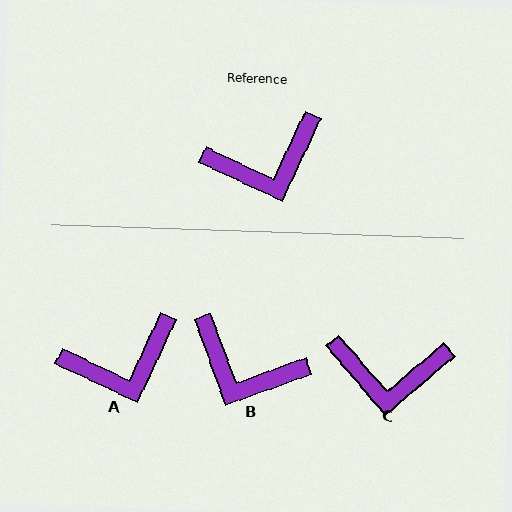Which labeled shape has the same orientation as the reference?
A.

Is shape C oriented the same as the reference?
No, it is off by about 24 degrees.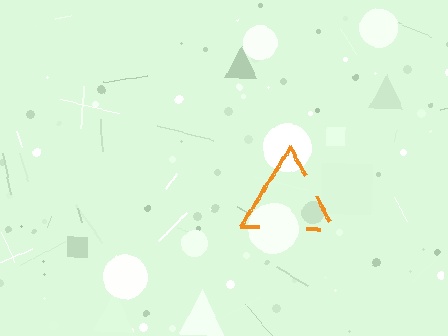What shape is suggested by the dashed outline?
The dashed outline suggests a triangle.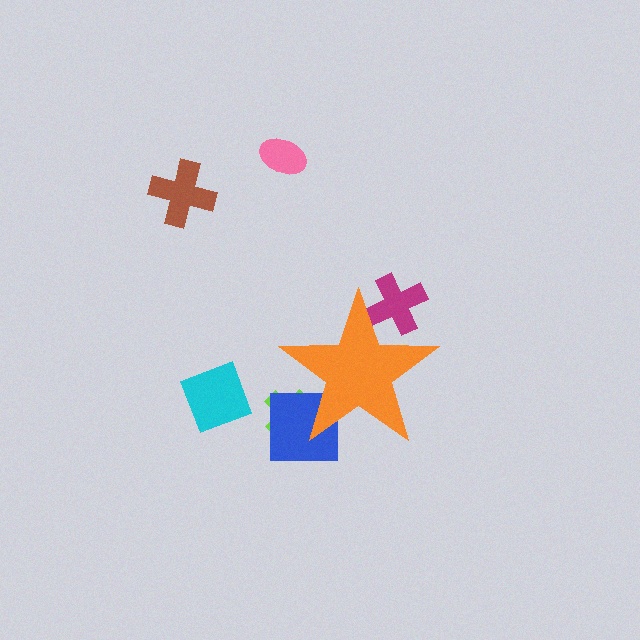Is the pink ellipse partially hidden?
No, the pink ellipse is fully visible.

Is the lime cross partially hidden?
Yes, the lime cross is partially hidden behind the orange star.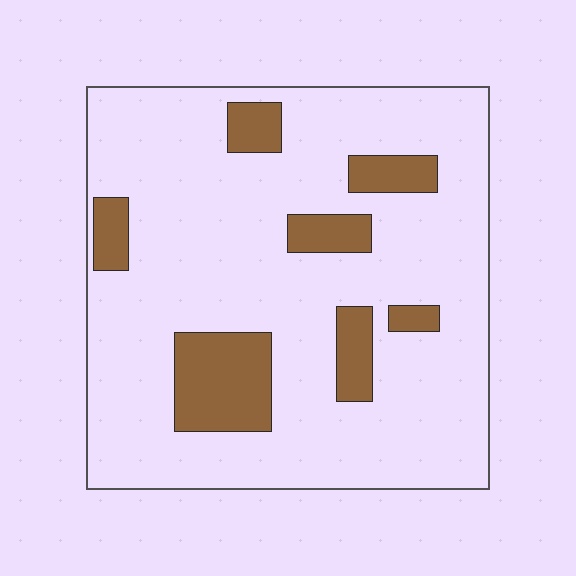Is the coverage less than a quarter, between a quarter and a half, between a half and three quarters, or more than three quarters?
Less than a quarter.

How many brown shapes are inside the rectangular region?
7.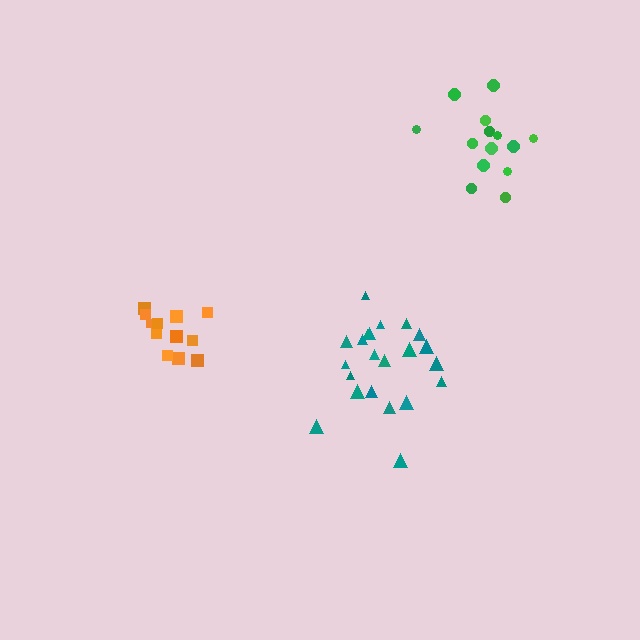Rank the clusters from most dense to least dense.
orange, teal, green.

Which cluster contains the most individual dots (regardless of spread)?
Teal (22).